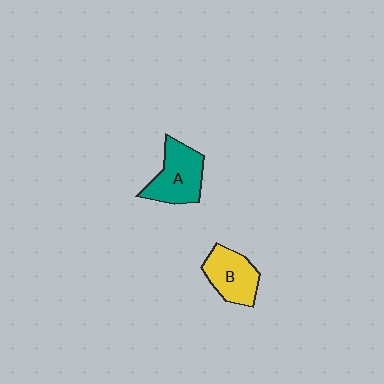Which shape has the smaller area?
Shape B (yellow).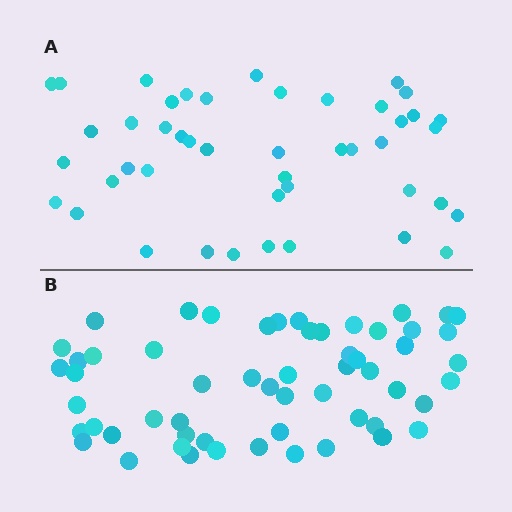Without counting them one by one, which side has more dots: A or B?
Region B (the bottom region) has more dots.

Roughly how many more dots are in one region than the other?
Region B has roughly 12 or so more dots than region A.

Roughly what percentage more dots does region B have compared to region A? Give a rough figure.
About 25% more.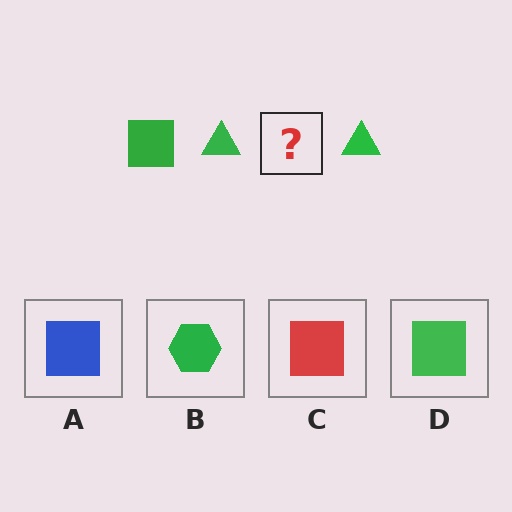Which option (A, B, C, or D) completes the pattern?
D.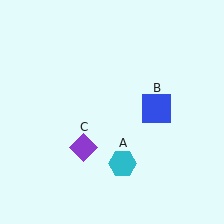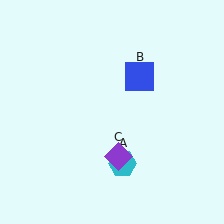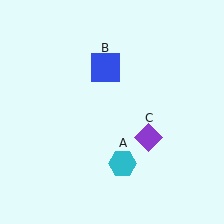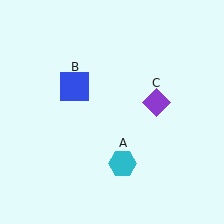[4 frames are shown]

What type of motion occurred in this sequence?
The blue square (object B), purple diamond (object C) rotated counterclockwise around the center of the scene.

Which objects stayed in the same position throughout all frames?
Cyan hexagon (object A) remained stationary.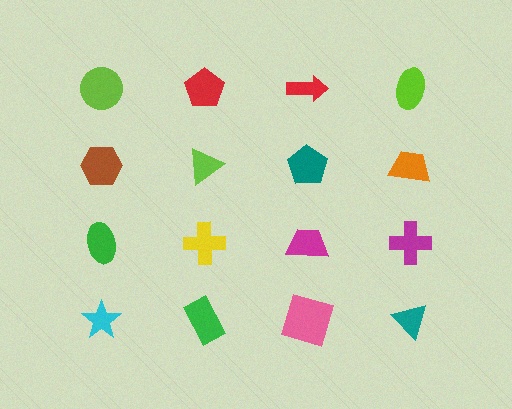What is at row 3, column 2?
A yellow cross.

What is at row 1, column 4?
A lime ellipse.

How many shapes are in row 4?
4 shapes.